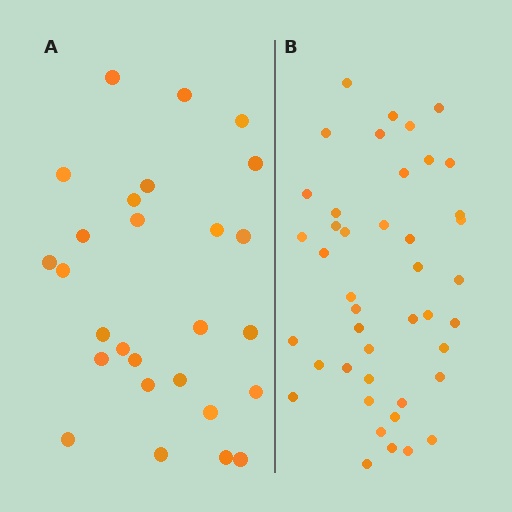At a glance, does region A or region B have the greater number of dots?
Region B (the right region) has more dots.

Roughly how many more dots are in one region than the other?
Region B has approximately 15 more dots than region A.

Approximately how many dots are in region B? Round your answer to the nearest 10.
About 40 dots. (The exact count is 43, which rounds to 40.)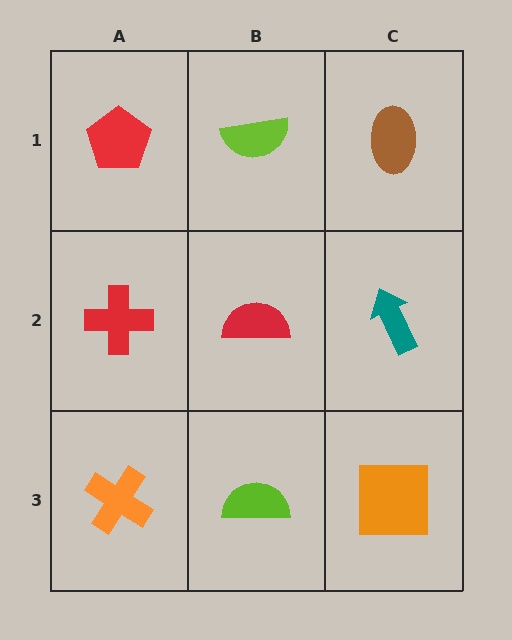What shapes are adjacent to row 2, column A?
A red pentagon (row 1, column A), an orange cross (row 3, column A), a red semicircle (row 2, column B).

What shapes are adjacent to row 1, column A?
A red cross (row 2, column A), a lime semicircle (row 1, column B).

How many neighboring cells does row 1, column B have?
3.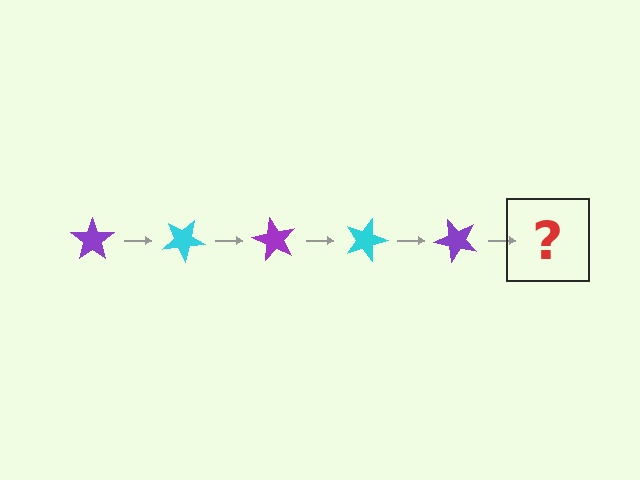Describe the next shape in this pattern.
It should be a cyan star, rotated 150 degrees from the start.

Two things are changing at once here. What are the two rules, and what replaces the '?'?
The two rules are that it rotates 30 degrees each step and the color cycles through purple and cyan. The '?' should be a cyan star, rotated 150 degrees from the start.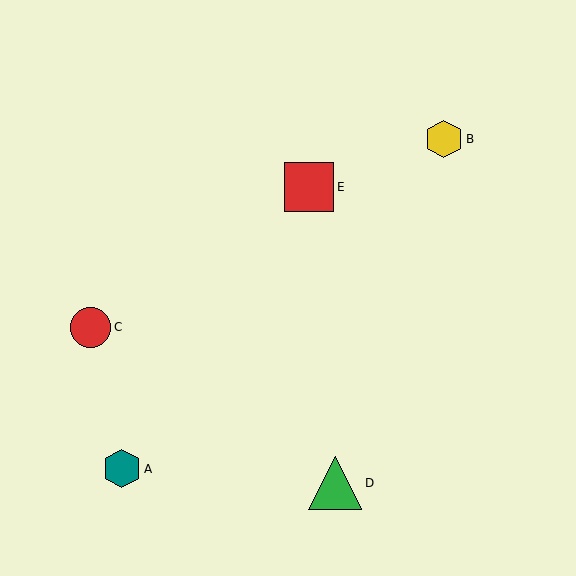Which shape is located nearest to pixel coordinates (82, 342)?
The red circle (labeled C) at (91, 327) is nearest to that location.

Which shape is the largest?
The green triangle (labeled D) is the largest.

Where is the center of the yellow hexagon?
The center of the yellow hexagon is at (444, 139).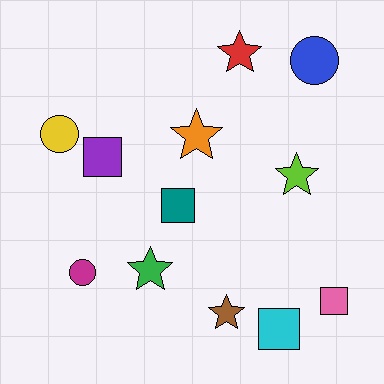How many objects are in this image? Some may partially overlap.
There are 12 objects.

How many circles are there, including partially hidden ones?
There are 3 circles.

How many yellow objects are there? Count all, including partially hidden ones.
There is 1 yellow object.